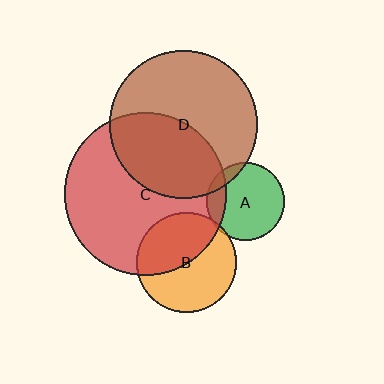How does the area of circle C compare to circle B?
Approximately 2.6 times.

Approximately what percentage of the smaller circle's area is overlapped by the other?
Approximately 40%.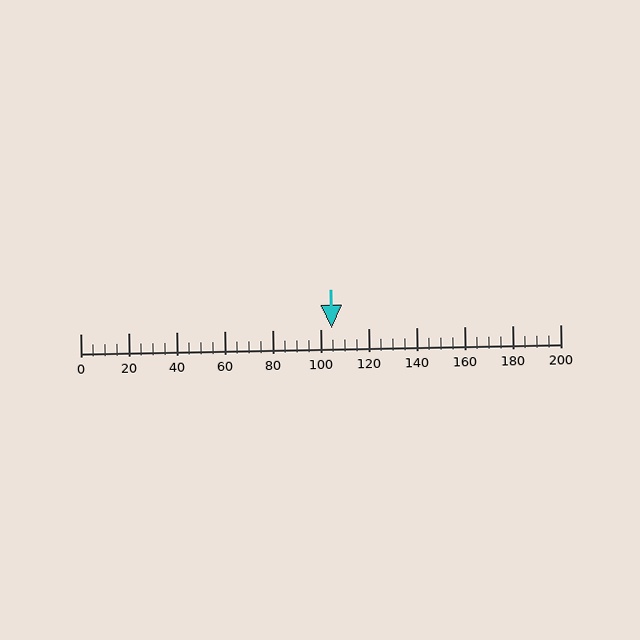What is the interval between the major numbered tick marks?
The major tick marks are spaced 20 units apart.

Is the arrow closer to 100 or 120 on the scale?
The arrow is closer to 100.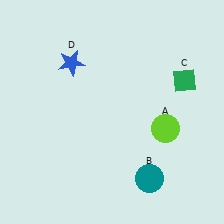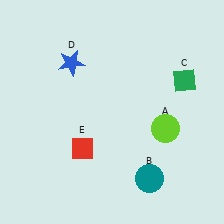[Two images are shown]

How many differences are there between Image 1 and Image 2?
There is 1 difference between the two images.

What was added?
A red diamond (E) was added in Image 2.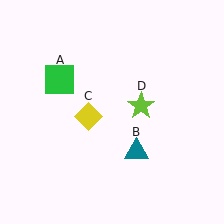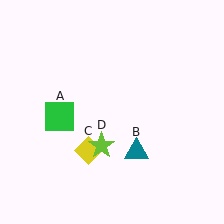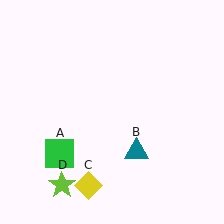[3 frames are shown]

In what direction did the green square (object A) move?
The green square (object A) moved down.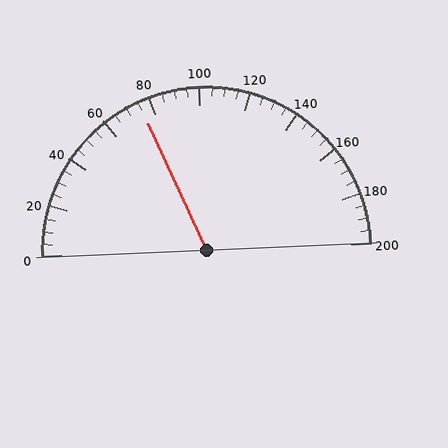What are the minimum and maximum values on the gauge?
The gauge ranges from 0 to 200.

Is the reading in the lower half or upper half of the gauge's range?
The reading is in the lower half of the range (0 to 200).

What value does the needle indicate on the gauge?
The needle indicates approximately 75.